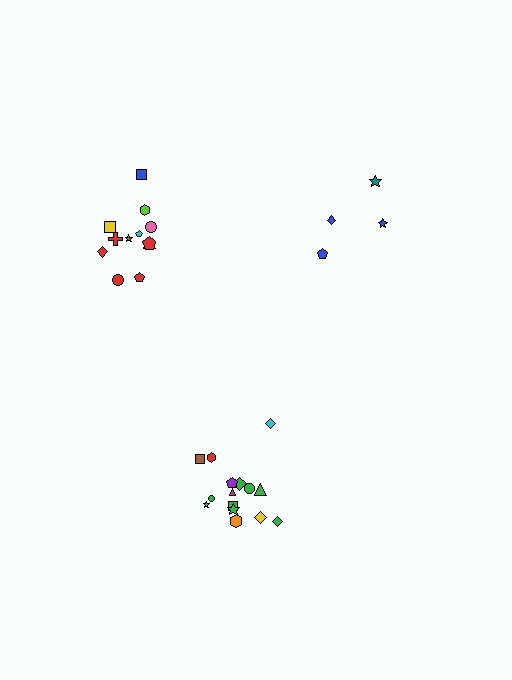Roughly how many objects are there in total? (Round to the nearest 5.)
Roughly 30 objects in total.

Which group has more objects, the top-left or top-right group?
The top-left group.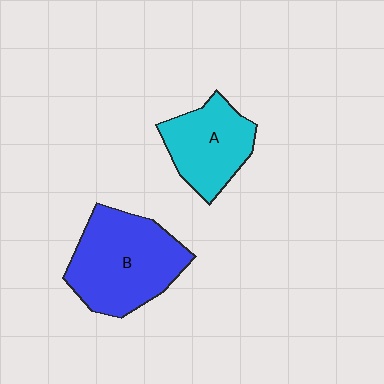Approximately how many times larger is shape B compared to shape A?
Approximately 1.5 times.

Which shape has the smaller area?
Shape A (cyan).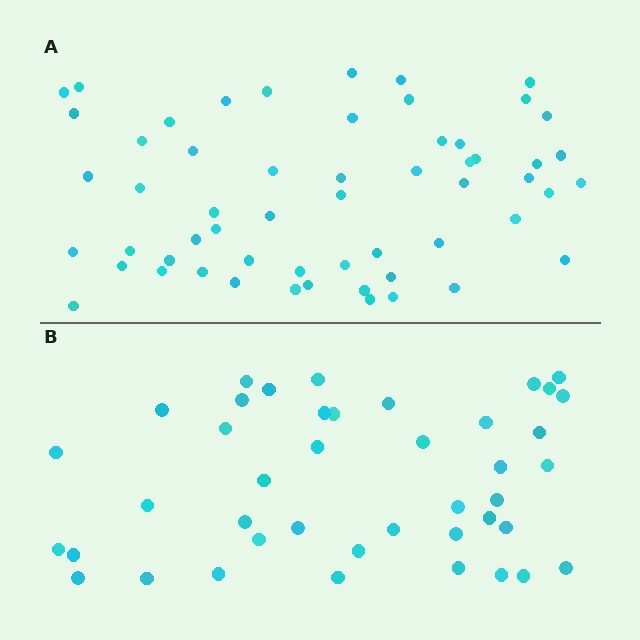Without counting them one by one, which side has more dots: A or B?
Region A (the top region) has more dots.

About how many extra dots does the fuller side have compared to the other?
Region A has approximately 15 more dots than region B.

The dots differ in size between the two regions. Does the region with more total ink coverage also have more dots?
No. Region B has more total ink coverage because its dots are larger, but region A actually contains more individual dots. Total area can be misleading — the number of items is what matters here.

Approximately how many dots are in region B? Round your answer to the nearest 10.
About 40 dots. (The exact count is 42, which rounds to 40.)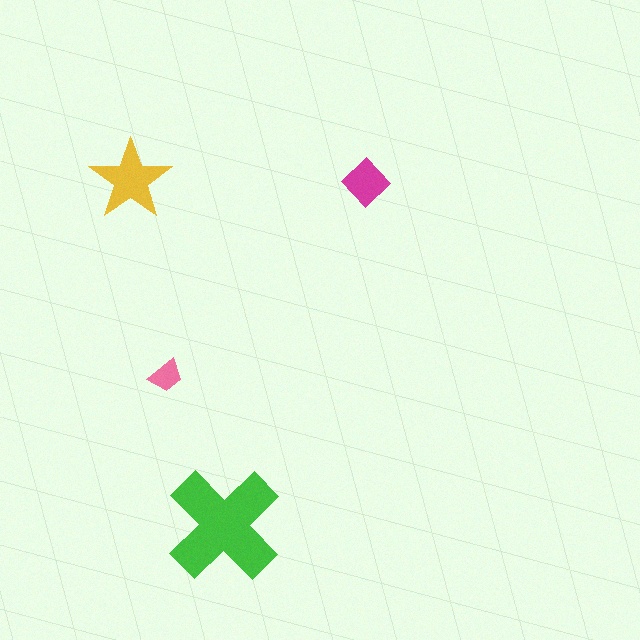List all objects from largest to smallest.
The green cross, the yellow star, the magenta diamond, the pink trapezoid.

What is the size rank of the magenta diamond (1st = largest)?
3rd.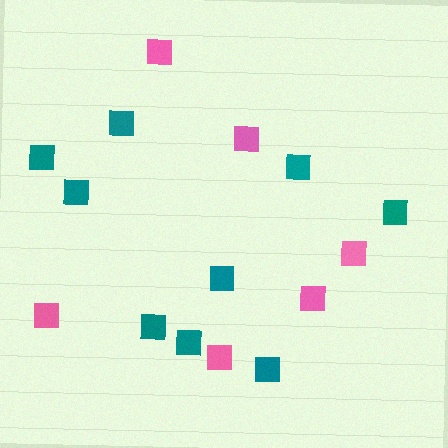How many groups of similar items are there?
There are 2 groups: one group of teal squares (9) and one group of pink squares (6).